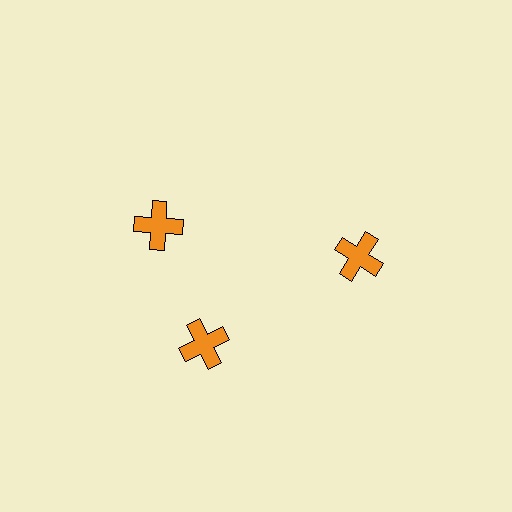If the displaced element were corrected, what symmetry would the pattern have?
It would have 3-fold rotational symmetry — the pattern would map onto itself every 120 degrees.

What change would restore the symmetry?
The symmetry would be restored by rotating it back into even spacing with its neighbors so that all 3 crosses sit at equal angles and equal distance from the center.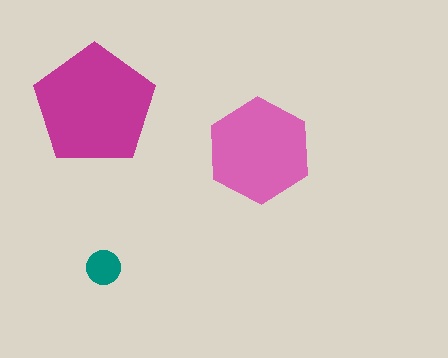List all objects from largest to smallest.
The magenta pentagon, the pink hexagon, the teal circle.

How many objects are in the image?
There are 3 objects in the image.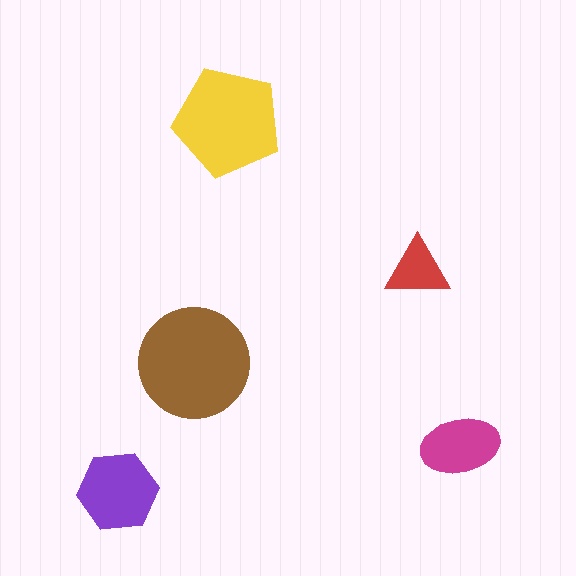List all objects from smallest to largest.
The red triangle, the magenta ellipse, the purple hexagon, the yellow pentagon, the brown circle.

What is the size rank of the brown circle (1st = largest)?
1st.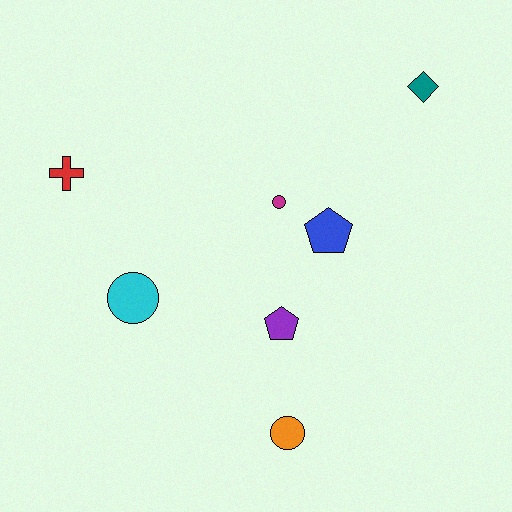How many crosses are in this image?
There is 1 cross.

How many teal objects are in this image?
There is 1 teal object.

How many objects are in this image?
There are 7 objects.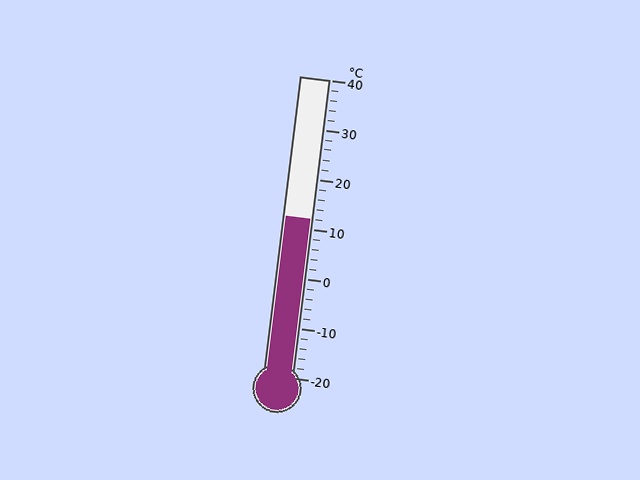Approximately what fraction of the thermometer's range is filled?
The thermometer is filled to approximately 55% of its range.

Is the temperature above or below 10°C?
The temperature is above 10°C.